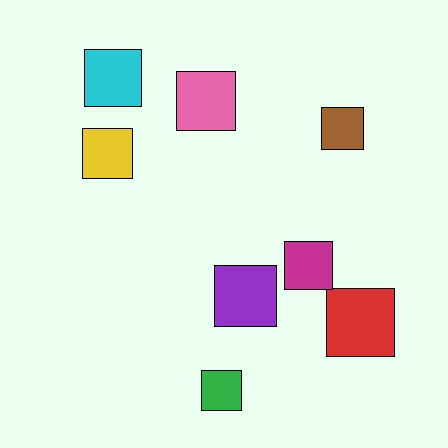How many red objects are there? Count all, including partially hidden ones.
There is 1 red object.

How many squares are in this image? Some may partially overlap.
There are 8 squares.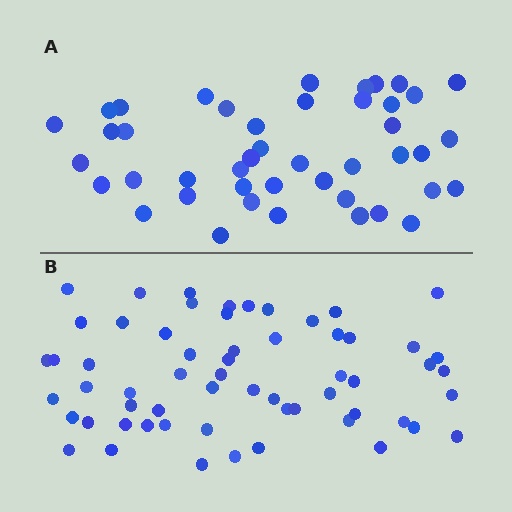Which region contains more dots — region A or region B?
Region B (the bottom region) has more dots.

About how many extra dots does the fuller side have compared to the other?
Region B has approximately 15 more dots than region A.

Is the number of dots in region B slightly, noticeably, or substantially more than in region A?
Region B has noticeably more, but not dramatically so. The ratio is roughly 1.4 to 1.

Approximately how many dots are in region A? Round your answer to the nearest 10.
About 40 dots. (The exact count is 44, which rounds to 40.)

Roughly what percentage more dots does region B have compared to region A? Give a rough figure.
About 35% more.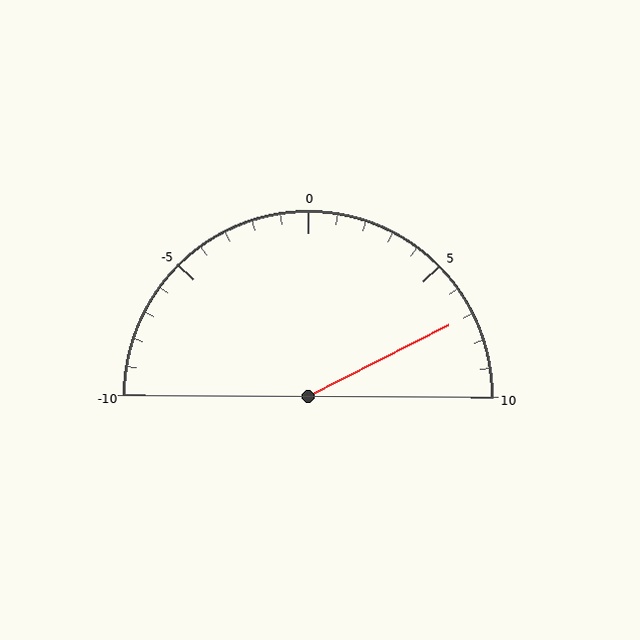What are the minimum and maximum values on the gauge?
The gauge ranges from -10 to 10.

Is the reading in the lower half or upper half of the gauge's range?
The reading is in the upper half of the range (-10 to 10).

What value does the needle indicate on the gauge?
The needle indicates approximately 7.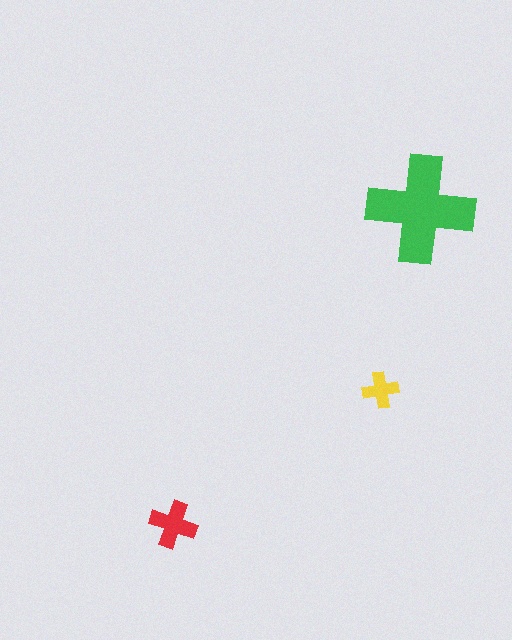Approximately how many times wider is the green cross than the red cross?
About 2.5 times wider.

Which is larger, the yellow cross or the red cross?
The red one.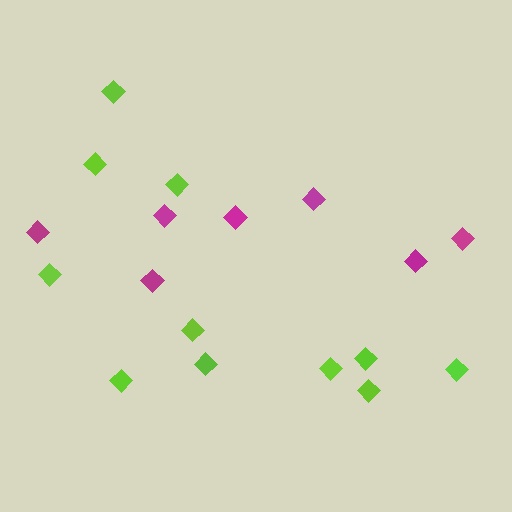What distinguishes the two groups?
There are 2 groups: one group of magenta diamonds (7) and one group of lime diamonds (11).